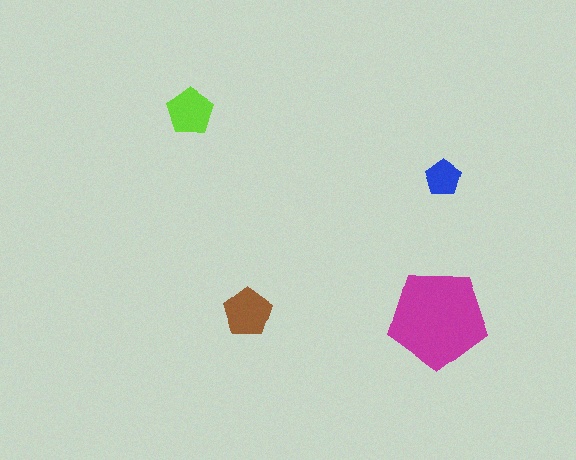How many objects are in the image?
There are 4 objects in the image.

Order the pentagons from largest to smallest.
the magenta one, the brown one, the lime one, the blue one.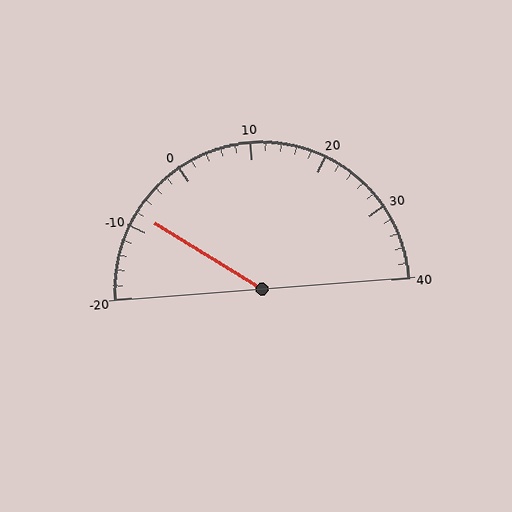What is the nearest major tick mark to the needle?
The nearest major tick mark is -10.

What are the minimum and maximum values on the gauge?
The gauge ranges from -20 to 40.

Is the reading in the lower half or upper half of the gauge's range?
The reading is in the lower half of the range (-20 to 40).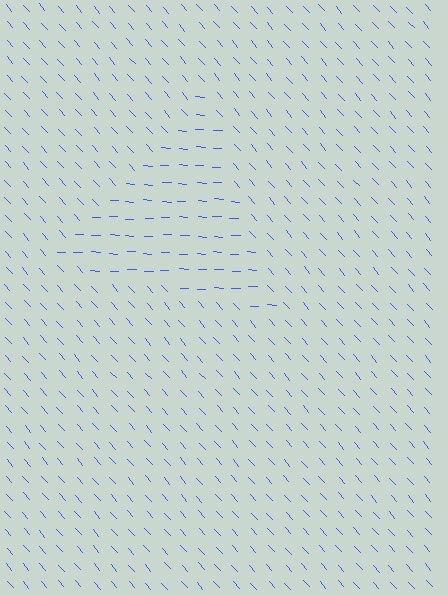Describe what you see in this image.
The image is filled with small blue line segments. A triangle region in the image has lines oriented differently from the surrounding lines, creating a visible texture boundary.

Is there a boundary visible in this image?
Yes, there is a texture boundary formed by a change in line orientation.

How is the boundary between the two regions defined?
The boundary is defined purely by a change in line orientation (approximately 45 degrees difference). All lines are the same color and thickness.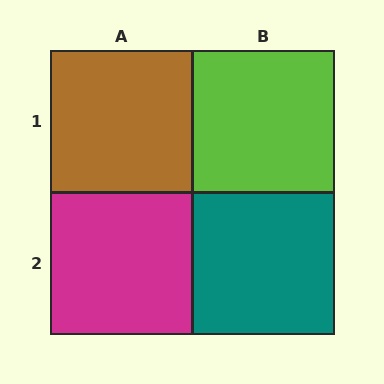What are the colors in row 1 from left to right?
Brown, lime.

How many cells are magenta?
1 cell is magenta.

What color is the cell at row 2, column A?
Magenta.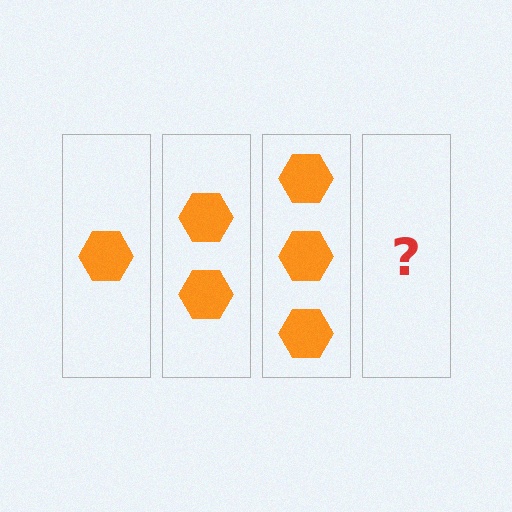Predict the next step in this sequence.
The next step is 4 hexagons.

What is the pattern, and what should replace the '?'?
The pattern is that each step adds one more hexagon. The '?' should be 4 hexagons.